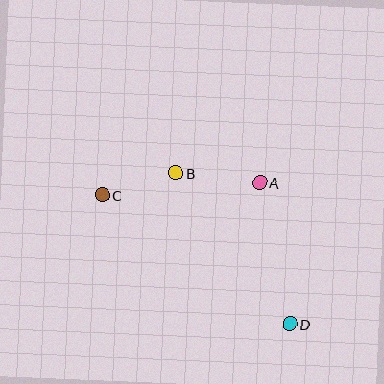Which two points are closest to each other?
Points B and C are closest to each other.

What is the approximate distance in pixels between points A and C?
The distance between A and C is approximately 158 pixels.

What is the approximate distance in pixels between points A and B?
The distance between A and B is approximately 85 pixels.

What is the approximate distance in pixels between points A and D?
The distance between A and D is approximately 145 pixels.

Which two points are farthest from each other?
Points C and D are farthest from each other.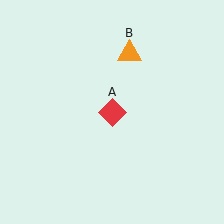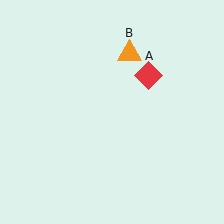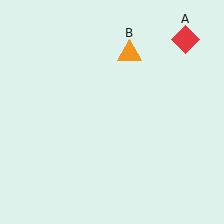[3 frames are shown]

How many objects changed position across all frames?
1 object changed position: red diamond (object A).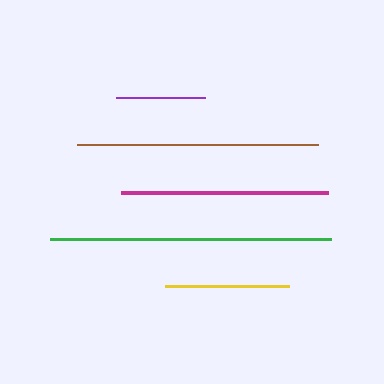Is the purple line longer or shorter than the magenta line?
The magenta line is longer than the purple line.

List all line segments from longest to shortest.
From longest to shortest: green, brown, magenta, yellow, purple.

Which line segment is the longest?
The green line is the longest at approximately 281 pixels.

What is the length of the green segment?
The green segment is approximately 281 pixels long.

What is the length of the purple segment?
The purple segment is approximately 90 pixels long.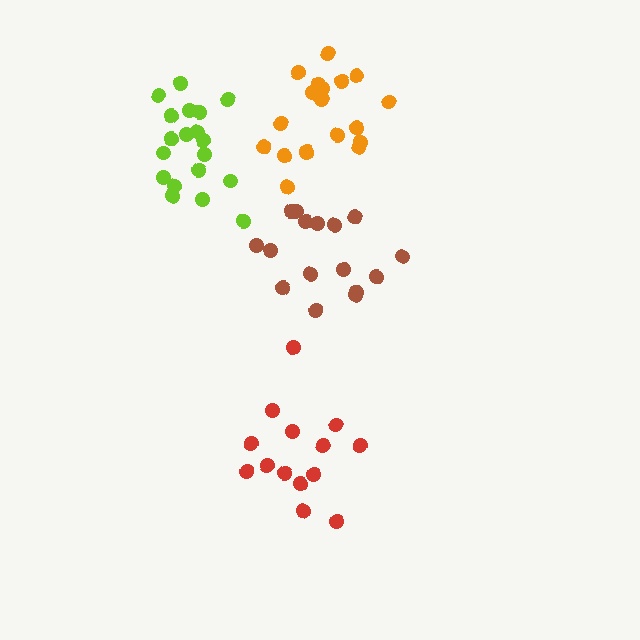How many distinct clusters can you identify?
There are 4 distinct clusters.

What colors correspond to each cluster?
The clusters are colored: lime, red, brown, orange.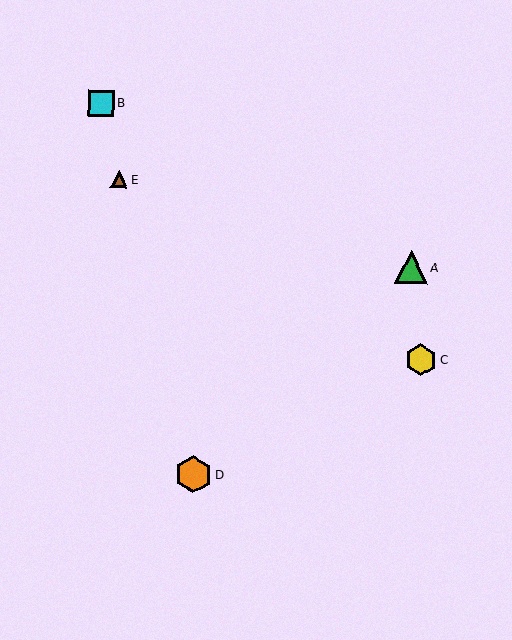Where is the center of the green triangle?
The center of the green triangle is at (411, 267).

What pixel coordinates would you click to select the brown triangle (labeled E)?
Click at (119, 179) to select the brown triangle E.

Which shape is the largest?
The orange hexagon (labeled D) is the largest.